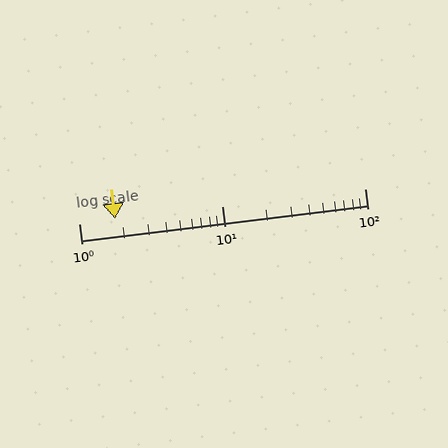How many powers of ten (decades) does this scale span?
The scale spans 2 decades, from 1 to 100.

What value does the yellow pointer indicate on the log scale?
The pointer indicates approximately 1.8.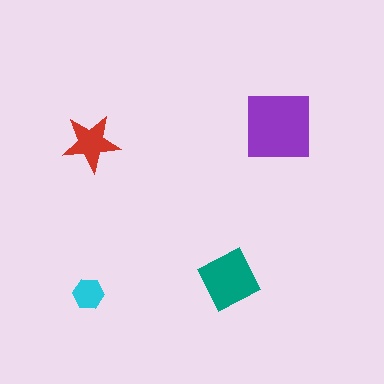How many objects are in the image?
There are 4 objects in the image.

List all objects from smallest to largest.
The cyan hexagon, the red star, the teal diamond, the purple square.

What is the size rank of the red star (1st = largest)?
3rd.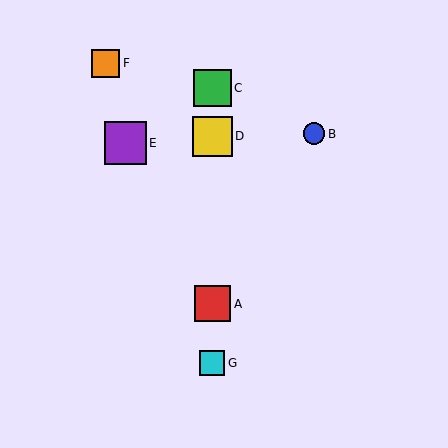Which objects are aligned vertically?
Objects A, C, D, G are aligned vertically.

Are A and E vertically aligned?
No, A is at x≈212 and E is at x≈125.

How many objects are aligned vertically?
4 objects (A, C, D, G) are aligned vertically.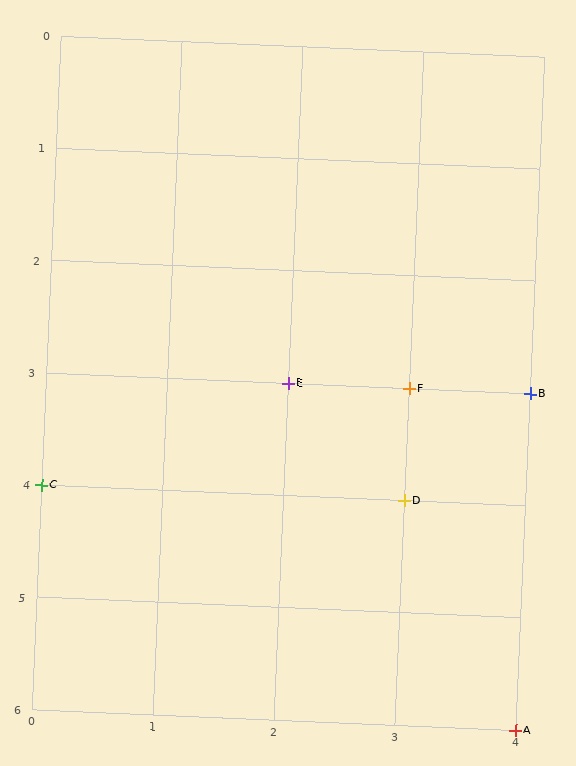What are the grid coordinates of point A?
Point A is at grid coordinates (4, 6).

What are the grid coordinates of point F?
Point F is at grid coordinates (3, 3).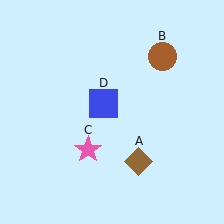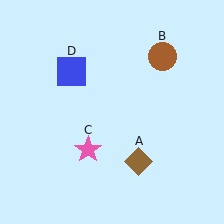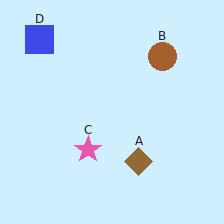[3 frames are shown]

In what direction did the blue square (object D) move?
The blue square (object D) moved up and to the left.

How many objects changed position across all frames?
1 object changed position: blue square (object D).